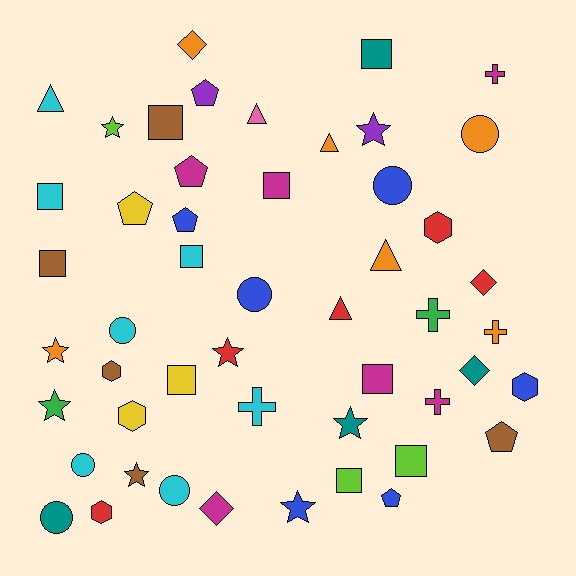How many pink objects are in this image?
There is 1 pink object.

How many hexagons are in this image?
There are 5 hexagons.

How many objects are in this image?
There are 50 objects.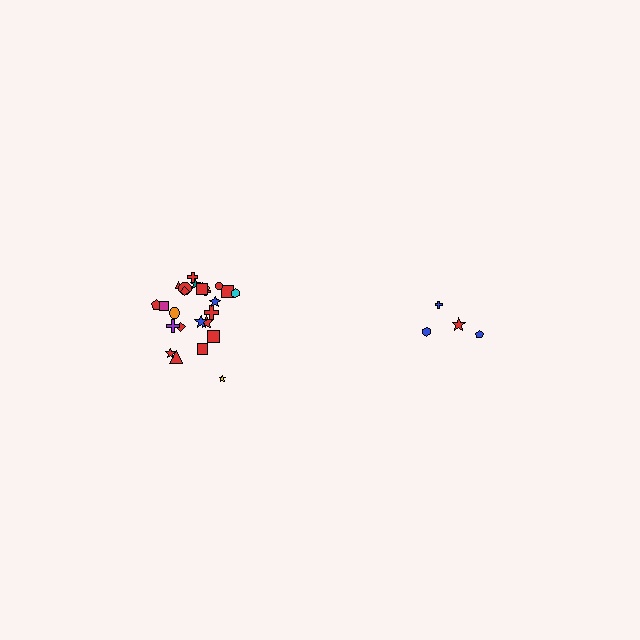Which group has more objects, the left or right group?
The left group.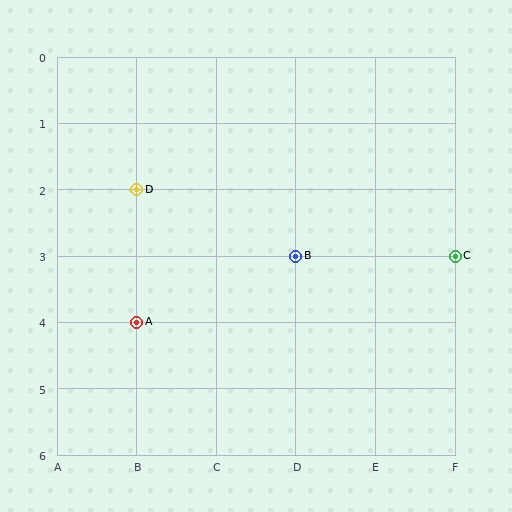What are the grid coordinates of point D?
Point D is at grid coordinates (B, 2).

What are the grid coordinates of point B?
Point B is at grid coordinates (D, 3).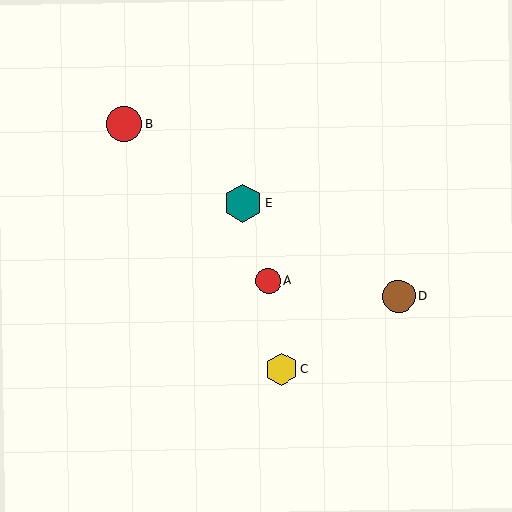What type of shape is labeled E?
Shape E is a teal hexagon.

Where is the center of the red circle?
The center of the red circle is at (268, 281).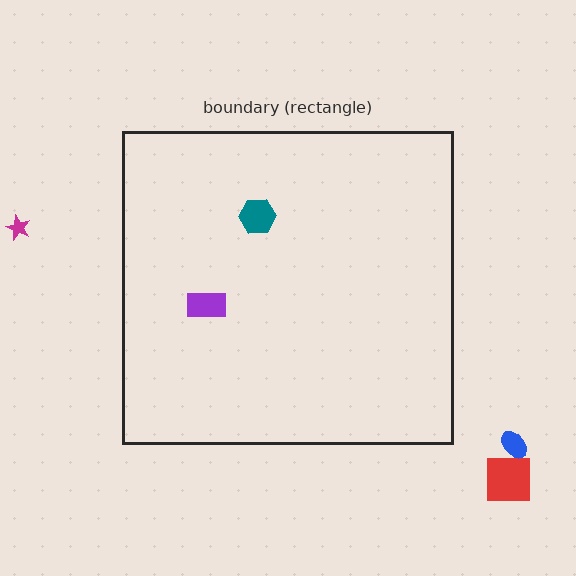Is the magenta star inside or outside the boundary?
Outside.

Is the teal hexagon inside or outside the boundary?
Inside.